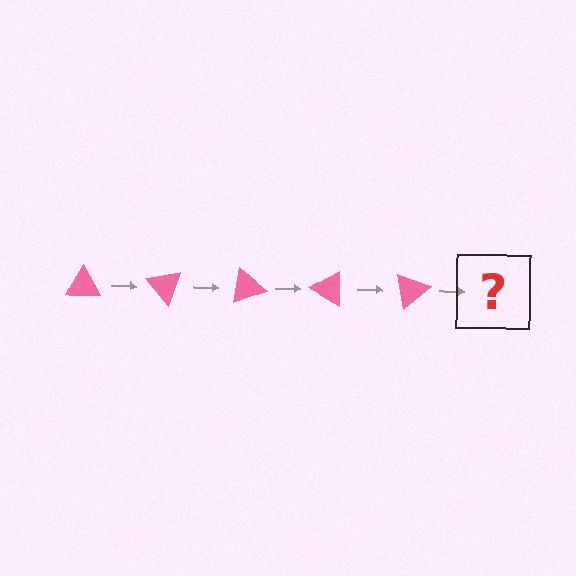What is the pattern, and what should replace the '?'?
The pattern is that the triangle rotates 50 degrees each step. The '?' should be a pink triangle rotated 250 degrees.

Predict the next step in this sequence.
The next step is a pink triangle rotated 250 degrees.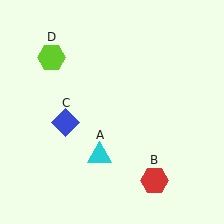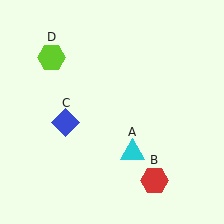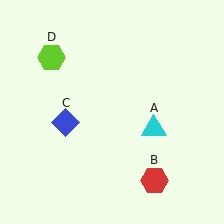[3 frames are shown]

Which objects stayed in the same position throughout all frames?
Red hexagon (object B) and blue diamond (object C) and lime hexagon (object D) remained stationary.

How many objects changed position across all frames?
1 object changed position: cyan triangle (object A).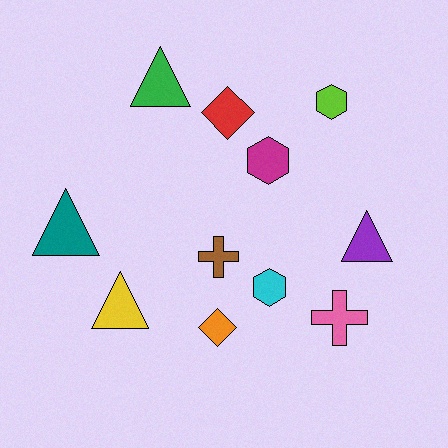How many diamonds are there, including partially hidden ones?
There are 2 diamonds.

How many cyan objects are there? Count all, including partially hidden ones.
There is 1 cyan object.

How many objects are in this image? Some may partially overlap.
There are 11 objects.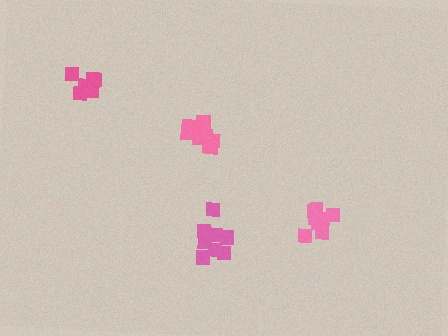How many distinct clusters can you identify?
There are 4 distinct clusters.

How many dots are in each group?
Group 1: 8 dots, Group 2: 9 dots, Group 3: 8 dots, Group 4: 12 dots (37 total).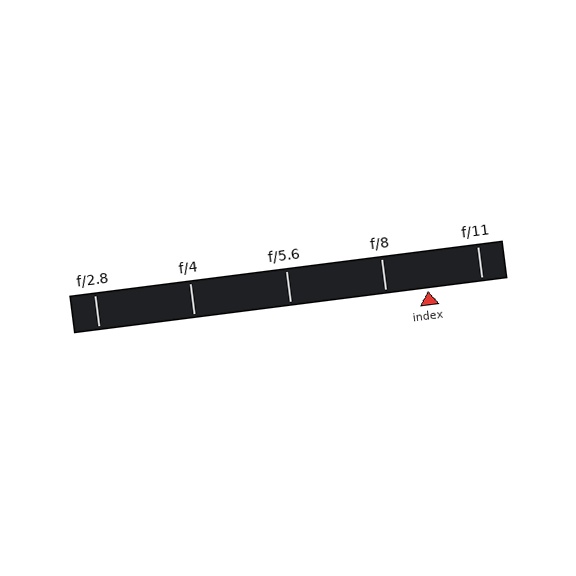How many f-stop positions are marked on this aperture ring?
There are 5 f-stop positions marked.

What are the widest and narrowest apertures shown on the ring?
The widest aperture shown is f/2.8 and the narrowest is f/11.